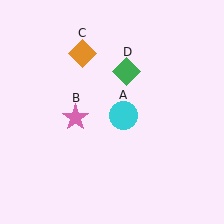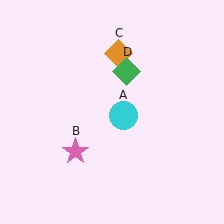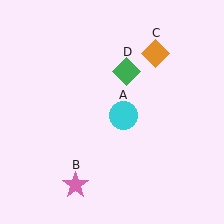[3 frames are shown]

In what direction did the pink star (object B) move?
The pink star (object B) moved down.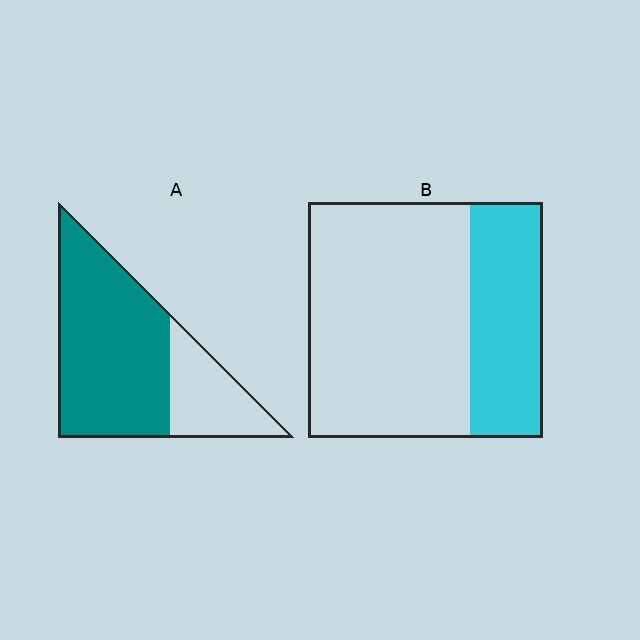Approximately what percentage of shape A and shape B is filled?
A is approximately 70% and B is approximately 30%.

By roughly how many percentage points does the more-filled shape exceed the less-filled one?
By roughly 40 percentage points (A over B).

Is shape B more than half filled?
No.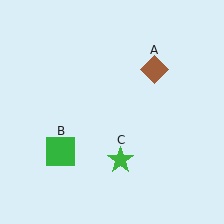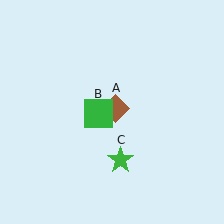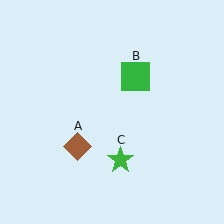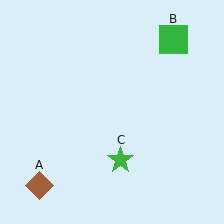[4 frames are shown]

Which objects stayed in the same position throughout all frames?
Green star (object C) remained stationary.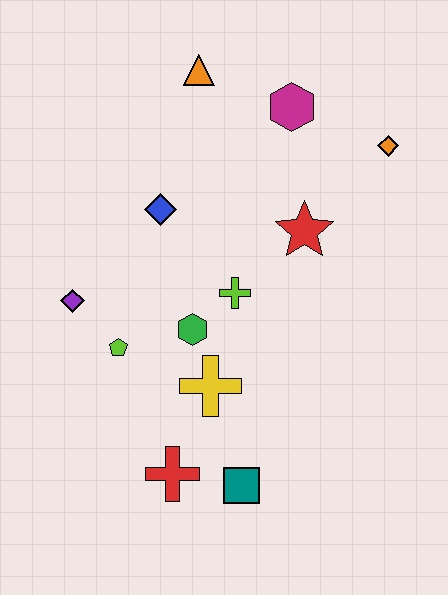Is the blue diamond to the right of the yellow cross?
No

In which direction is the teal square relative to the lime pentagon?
The teal square is below the lime pentagon.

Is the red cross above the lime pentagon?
No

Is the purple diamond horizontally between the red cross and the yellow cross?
No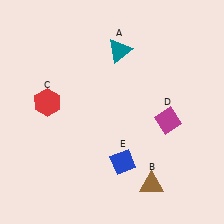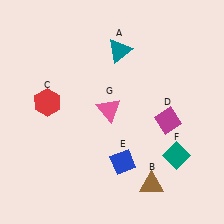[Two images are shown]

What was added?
A teal diamond (F), a pink triangle (G) were added in Image 2.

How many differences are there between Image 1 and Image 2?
There are 2 differences between the two images.